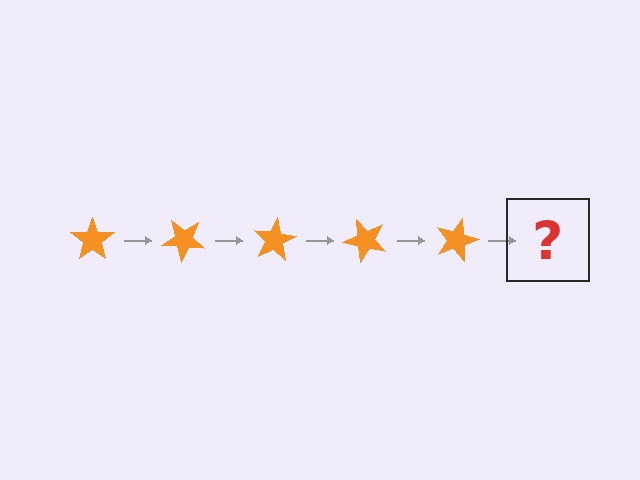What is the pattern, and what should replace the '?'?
The pattern is that the star rotates 40 degrees each step. The '?' should be an orange star rotated 200 degrees.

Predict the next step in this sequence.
The next step is an orange star rotated 200 degrees.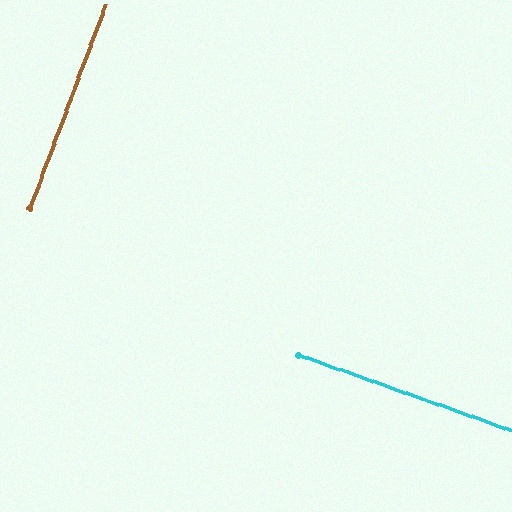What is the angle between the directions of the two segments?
Approximately 89 degrees.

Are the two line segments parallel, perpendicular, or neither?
Perpendicular — they meet at approximately 89°.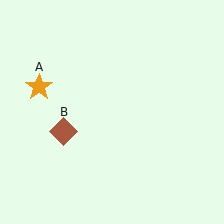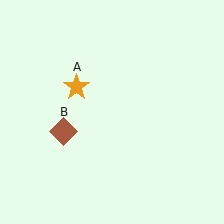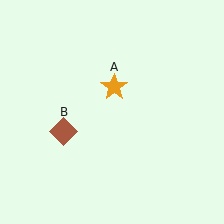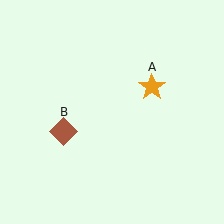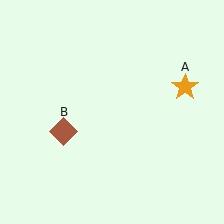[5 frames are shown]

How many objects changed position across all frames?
1 object changed position: orange star (object A).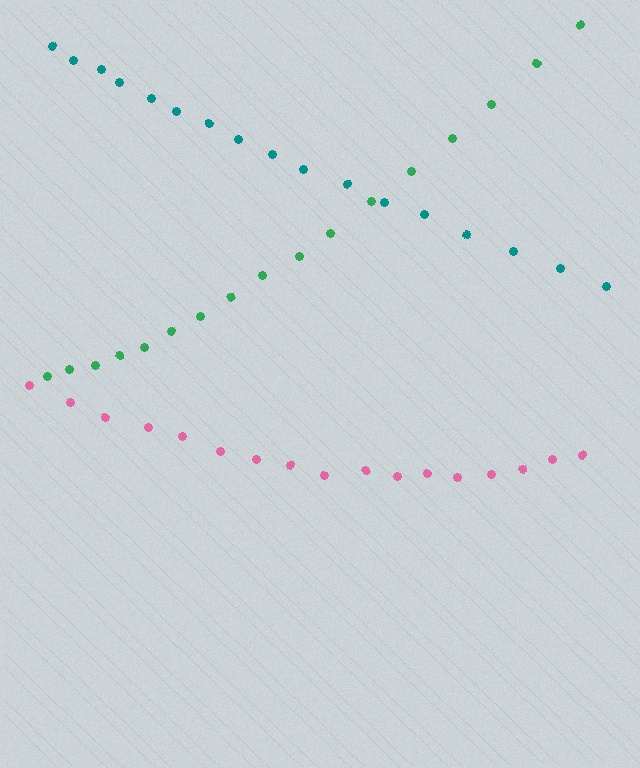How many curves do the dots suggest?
There are 3 distinct paths.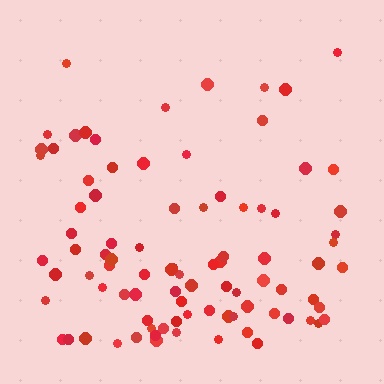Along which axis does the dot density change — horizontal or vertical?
Vertical.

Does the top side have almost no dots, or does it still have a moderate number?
Still a moderate number, just noticeably fewer than the bottom.